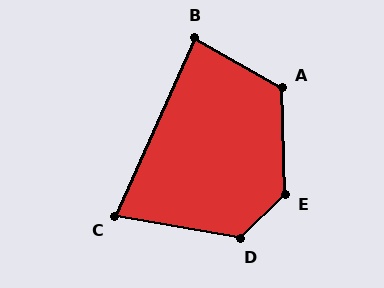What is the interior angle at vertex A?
Approximately 121 degrees (obtuse).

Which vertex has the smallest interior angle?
C, at approximately 76 degrees.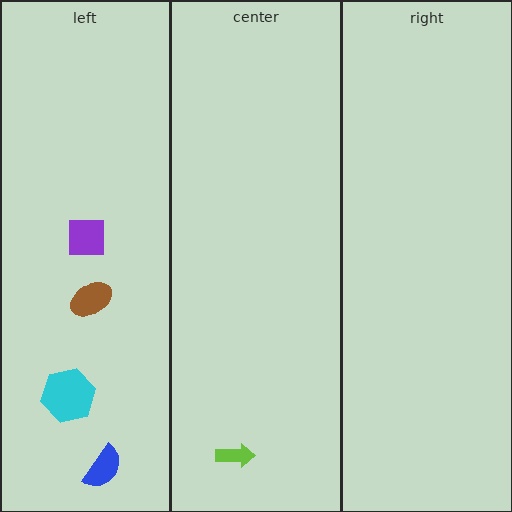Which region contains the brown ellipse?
The left region.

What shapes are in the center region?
The lime arrow.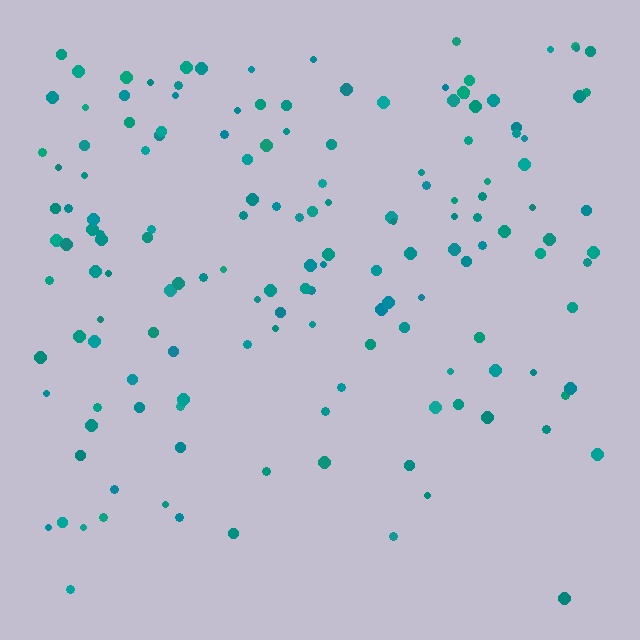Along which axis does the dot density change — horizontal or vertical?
Vertical.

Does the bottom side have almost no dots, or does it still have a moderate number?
Still a moderate number, just noticeably fewer than the top.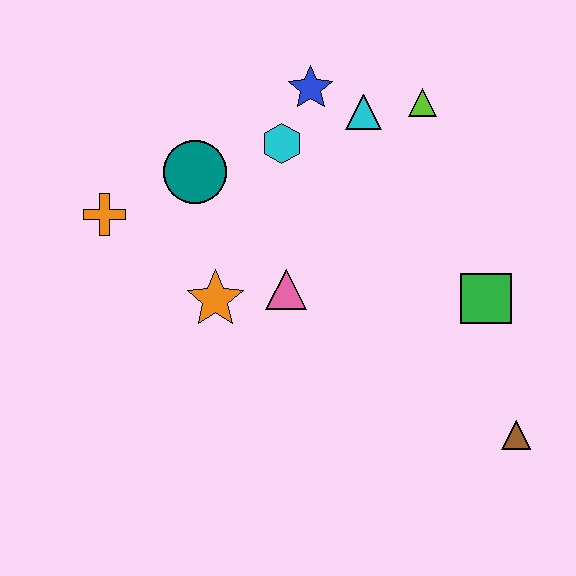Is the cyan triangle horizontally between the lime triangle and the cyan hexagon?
Yes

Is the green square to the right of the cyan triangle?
Yes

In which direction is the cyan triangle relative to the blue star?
The cyan triangle is to the right of the blue star.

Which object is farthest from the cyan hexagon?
The brown triangle is farthest from the cyan hexagon.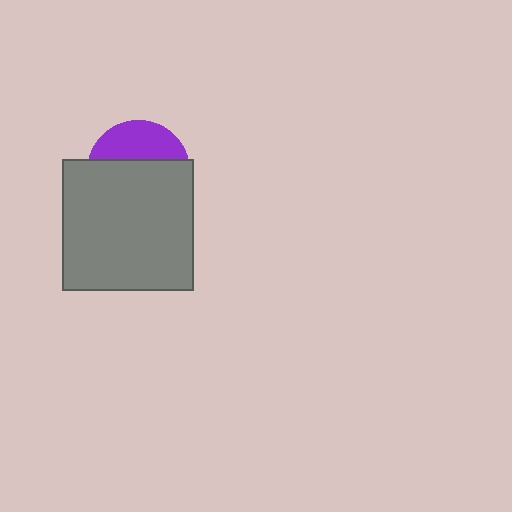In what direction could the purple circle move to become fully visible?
The purple circle could move up. That would shift it out from behind the gray square entirely.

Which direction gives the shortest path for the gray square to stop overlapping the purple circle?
Moving down gives the shortest separation.